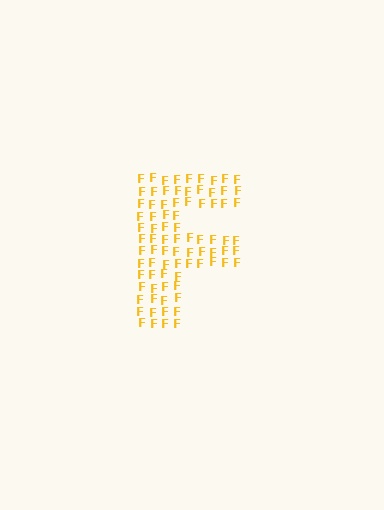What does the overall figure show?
The overall figure shows the letter F.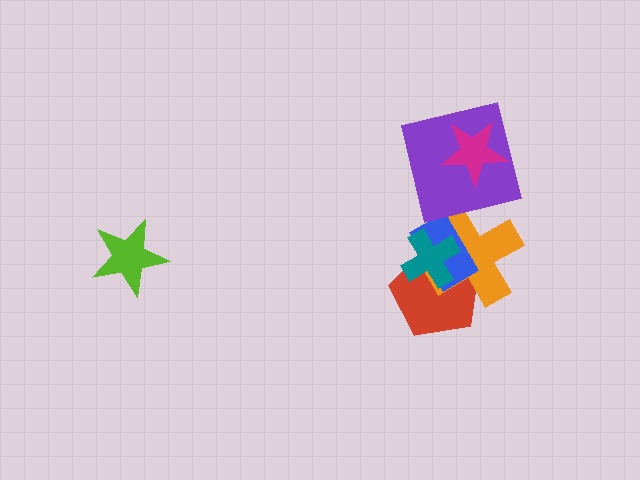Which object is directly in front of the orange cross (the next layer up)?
The blue rectangle is directly in front of the orange cross.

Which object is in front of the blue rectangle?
The teal cross is in front of the blue rectangle.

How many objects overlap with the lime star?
0 objects overlap with the lime star.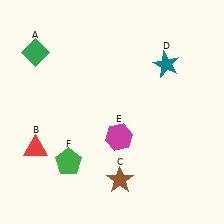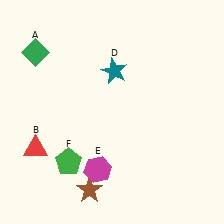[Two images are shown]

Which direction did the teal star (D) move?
The teal star (D) moved left.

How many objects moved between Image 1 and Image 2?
3 objects moved between the two images.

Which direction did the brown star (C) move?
The brown star (C) moved left.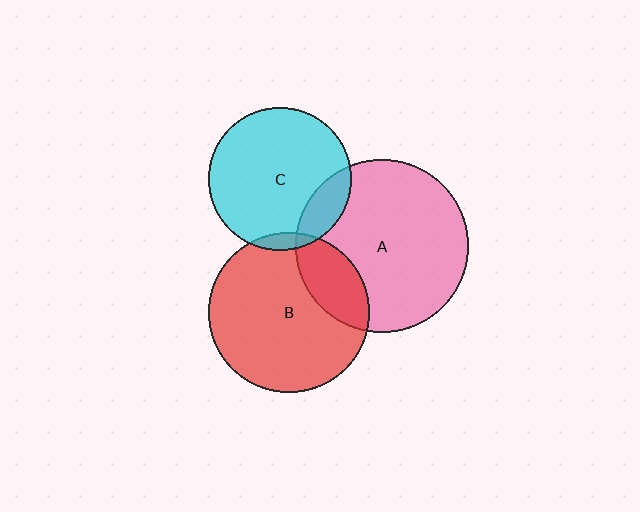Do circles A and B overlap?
Yes.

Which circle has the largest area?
Circle A (pink).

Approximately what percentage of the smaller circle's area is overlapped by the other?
Approximately 20%.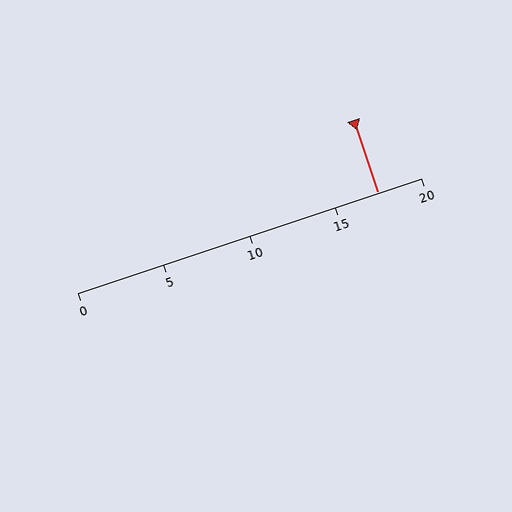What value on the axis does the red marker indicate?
The marker indicates approximately 17.5.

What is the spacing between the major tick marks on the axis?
The major ticks are spaced 5 apart.